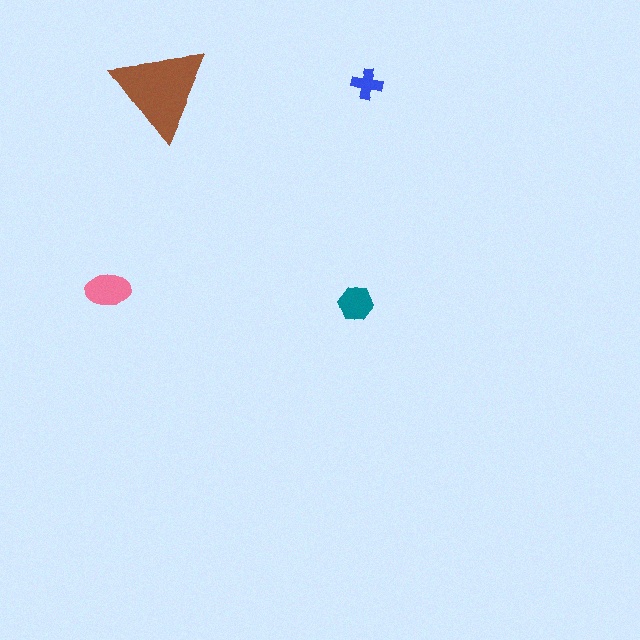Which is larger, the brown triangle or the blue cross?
The brown triangle.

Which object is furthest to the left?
The pink ellipse is leftmost.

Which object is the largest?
The brown triangle.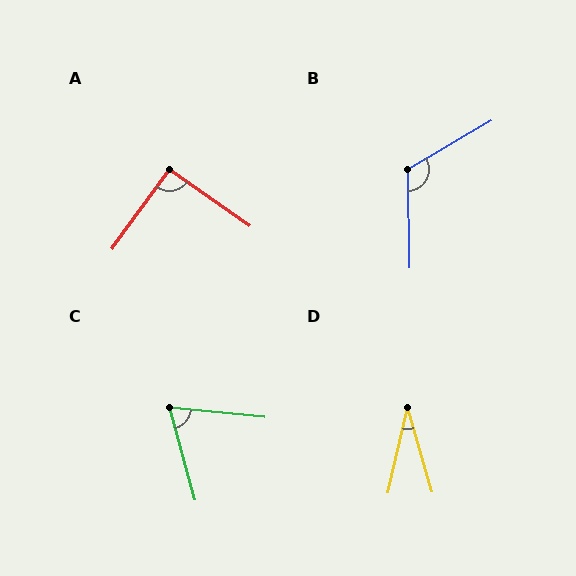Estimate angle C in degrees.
Approximately 69 degrees.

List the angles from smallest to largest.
D (29°), C (69°), A (91°), B (119°).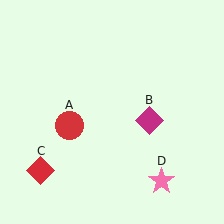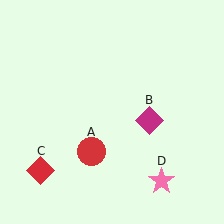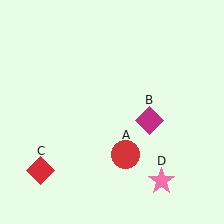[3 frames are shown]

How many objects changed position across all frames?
1 object changed position: red circle (object A).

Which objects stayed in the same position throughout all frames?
Magenta diamond (object B) and red diamond (object C) and pink star (object D) remained stationary.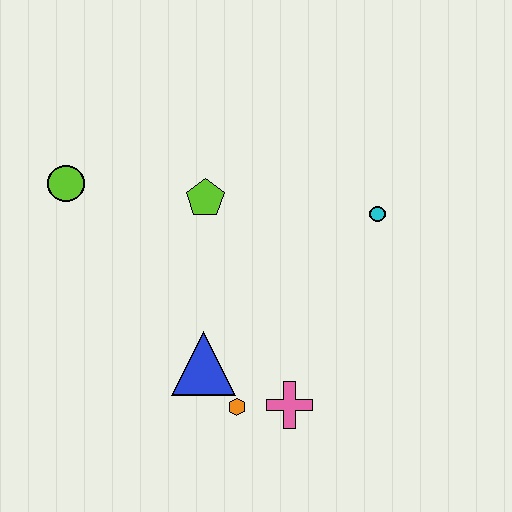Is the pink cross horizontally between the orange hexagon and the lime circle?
No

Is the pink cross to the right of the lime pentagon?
Yes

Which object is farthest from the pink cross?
The lime circle is farthest from the pink cross.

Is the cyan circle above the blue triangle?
Yes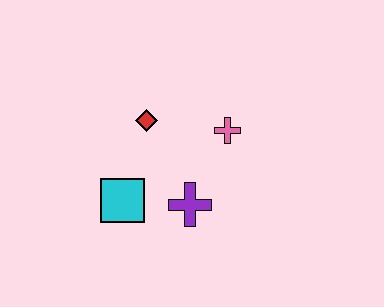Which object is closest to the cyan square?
The purple cross is closest to the cyan square.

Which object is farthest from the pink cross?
The cyan square is farthest from the pink cross.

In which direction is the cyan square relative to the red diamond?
The cyan square is below the red diamond.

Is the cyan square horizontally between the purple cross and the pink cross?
No